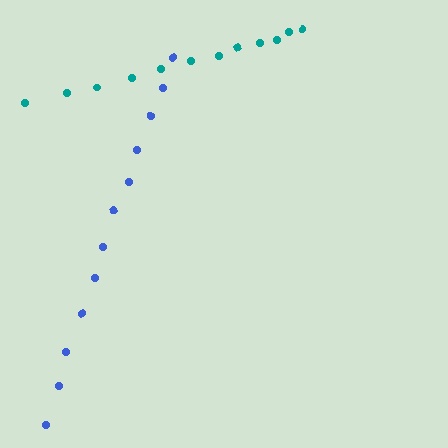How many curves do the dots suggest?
There are 2 distinct paths.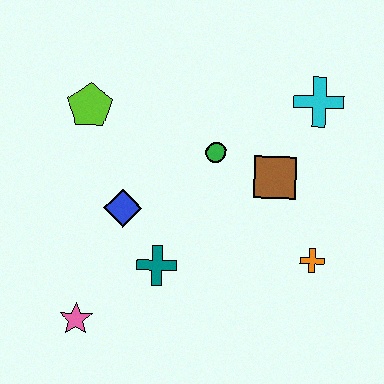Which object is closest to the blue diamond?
The teal cross is closest to the blue diamond.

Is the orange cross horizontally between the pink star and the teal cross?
No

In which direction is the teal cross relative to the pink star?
The teal cross is to the right of the pink star.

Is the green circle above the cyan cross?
No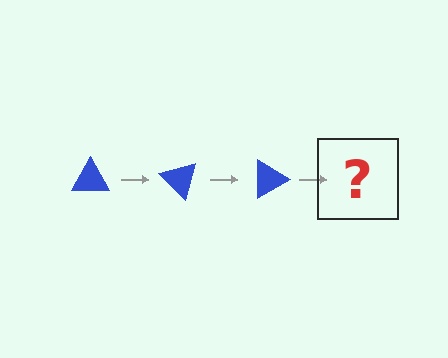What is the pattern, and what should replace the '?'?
The pattern is that the triangle rotates 45 degrees each step. The '?' should be a blue triangle rotated 135 degrees.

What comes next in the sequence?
The next element should be a blue triangle rotated 135 degrees.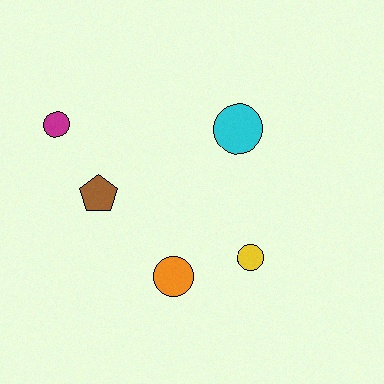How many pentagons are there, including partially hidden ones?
There is 1 pentagon.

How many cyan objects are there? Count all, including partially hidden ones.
There is 1 cyan object.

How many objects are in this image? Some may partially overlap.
There are 5 objects.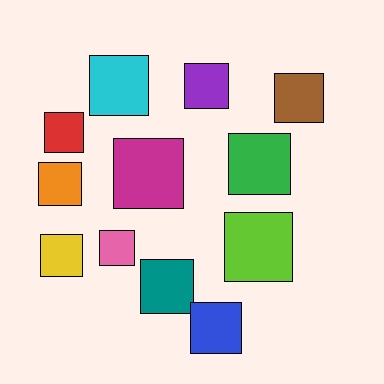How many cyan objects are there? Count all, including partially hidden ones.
There is 1 cyan object.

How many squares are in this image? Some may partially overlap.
There are 12 squares.